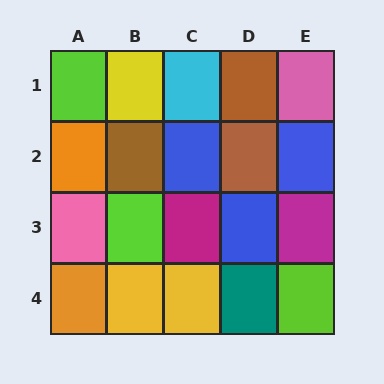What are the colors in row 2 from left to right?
Orange, brown, blue, brown, blue.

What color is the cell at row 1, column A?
Lime.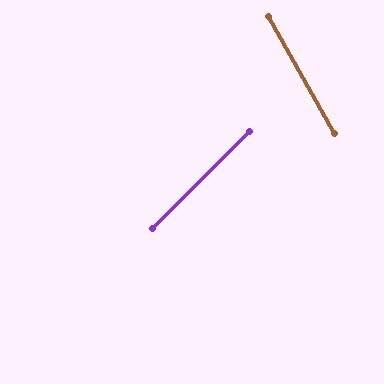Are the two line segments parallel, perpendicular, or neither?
Neither parallel nor perpendicular — they differ by about 75°.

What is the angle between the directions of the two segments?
Approximately 75 degrees.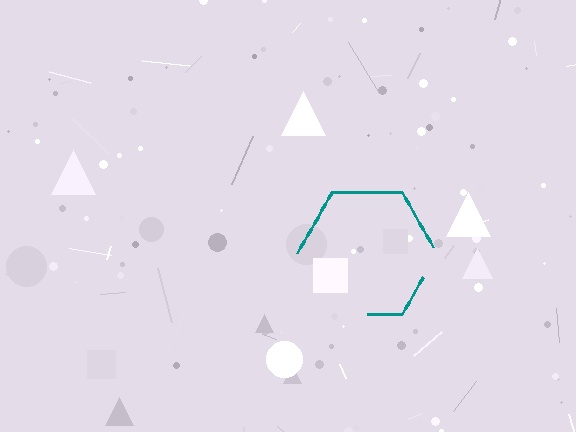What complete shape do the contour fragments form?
The contour fragments form a hexagon.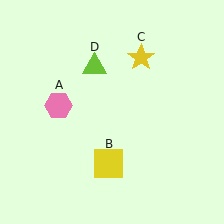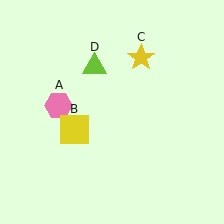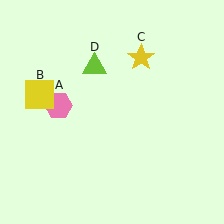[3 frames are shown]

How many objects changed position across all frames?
1 object changed position: yellow square (object B).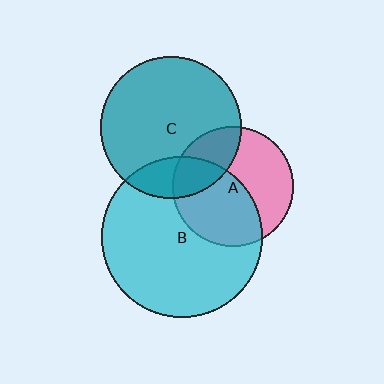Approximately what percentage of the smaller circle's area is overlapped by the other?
Approximately 50%.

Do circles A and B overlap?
Yes.